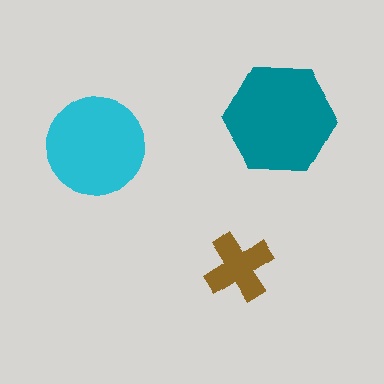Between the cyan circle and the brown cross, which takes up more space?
The cyan circle.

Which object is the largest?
The teal hexagon.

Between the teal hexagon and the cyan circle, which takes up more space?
The teal hexagon.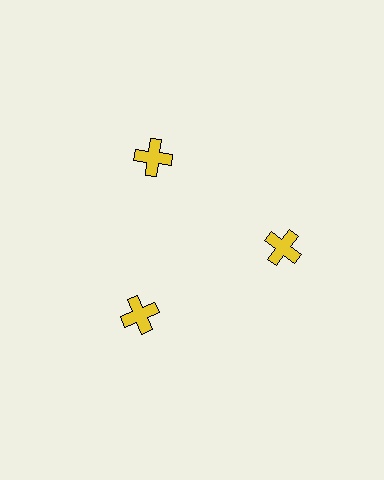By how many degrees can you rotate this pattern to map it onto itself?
The pattern maps onto itself every 120 degrees of rotation.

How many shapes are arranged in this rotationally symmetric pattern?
There are 3 shapes, arranged in 3 groups of 1.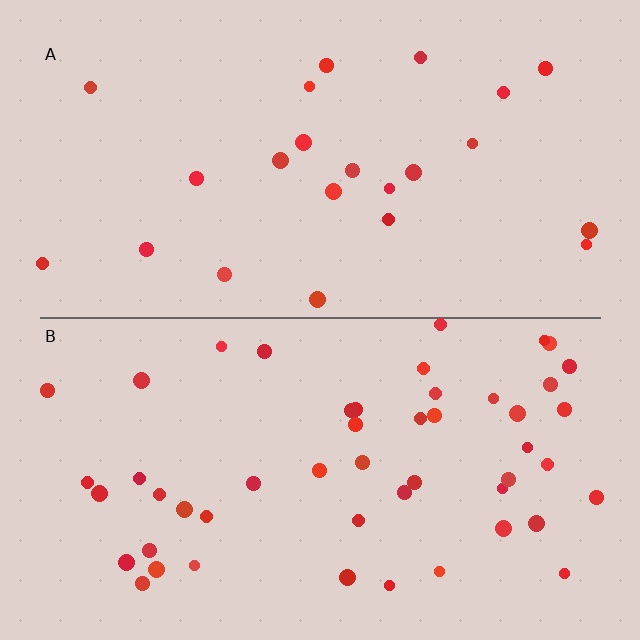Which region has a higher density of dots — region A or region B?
B (the bottom).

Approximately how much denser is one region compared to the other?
Approximately 2.2× — region B over region A.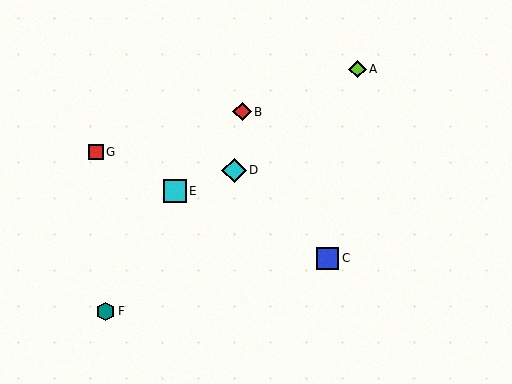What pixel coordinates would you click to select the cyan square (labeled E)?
Click at (175, 191) to select the cyan square E.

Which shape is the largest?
The cyan diamond (labeled D) is the largest.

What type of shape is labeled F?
Shape F is a teal hexagon.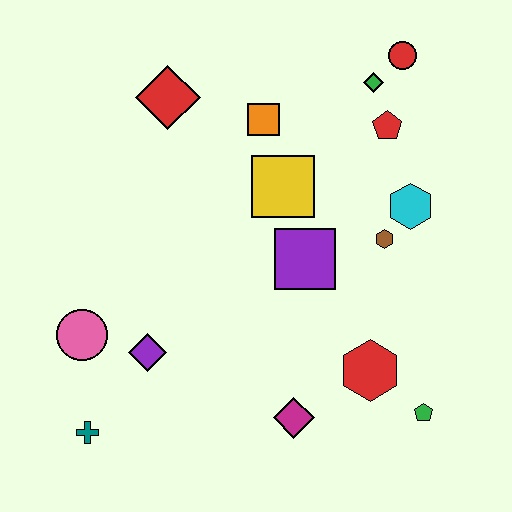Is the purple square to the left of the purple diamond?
No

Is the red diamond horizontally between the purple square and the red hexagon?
No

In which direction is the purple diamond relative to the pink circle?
The purple diamond is to the right of the pink circle.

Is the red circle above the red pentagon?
Yes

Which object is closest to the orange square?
The yellow square is closest to the orange square.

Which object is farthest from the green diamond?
The teal cross is farthest from the green diamond.